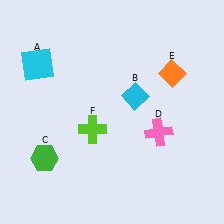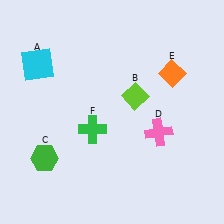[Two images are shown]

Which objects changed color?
B changed from cyan to lime. F changed from lime to green.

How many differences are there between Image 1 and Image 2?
There are 2 differences between the two images.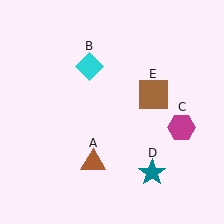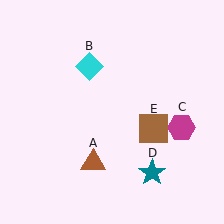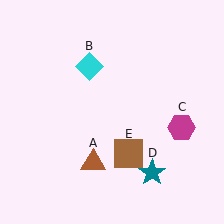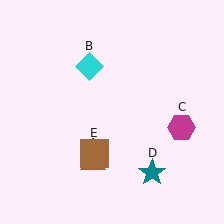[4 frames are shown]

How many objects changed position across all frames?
1 object changed position: brown square (object E).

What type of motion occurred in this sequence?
The brown square (object E) rotated clockwise around the center of the scene.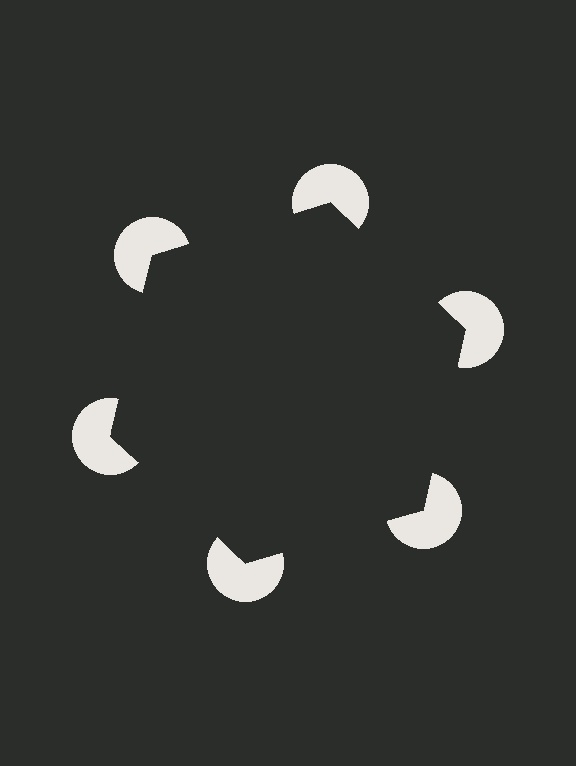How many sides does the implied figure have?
6 sides.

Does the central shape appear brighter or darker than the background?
It typically appears slightly darker than the background, even though no actual brightness change is drawn.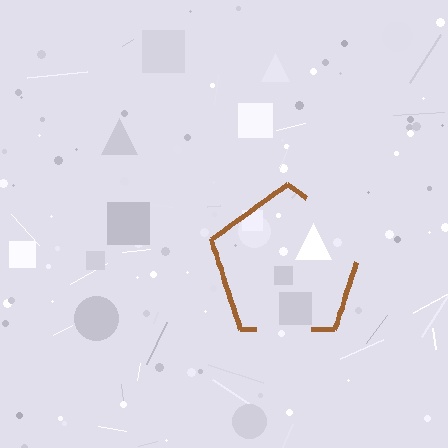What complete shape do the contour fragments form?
The contour fragments form a pentagon.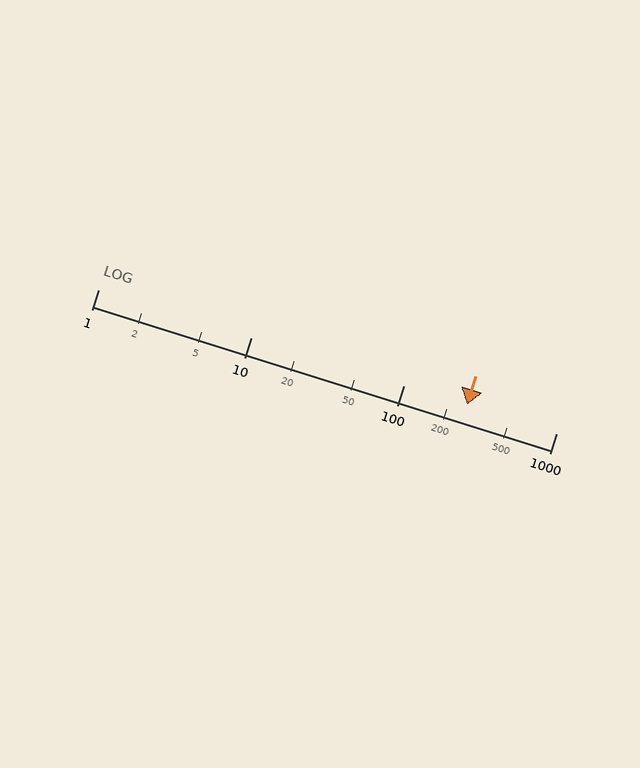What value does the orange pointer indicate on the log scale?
The pointer indicates approximately 260.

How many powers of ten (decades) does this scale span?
The scale spans 3 decades, from 1 to 1000.